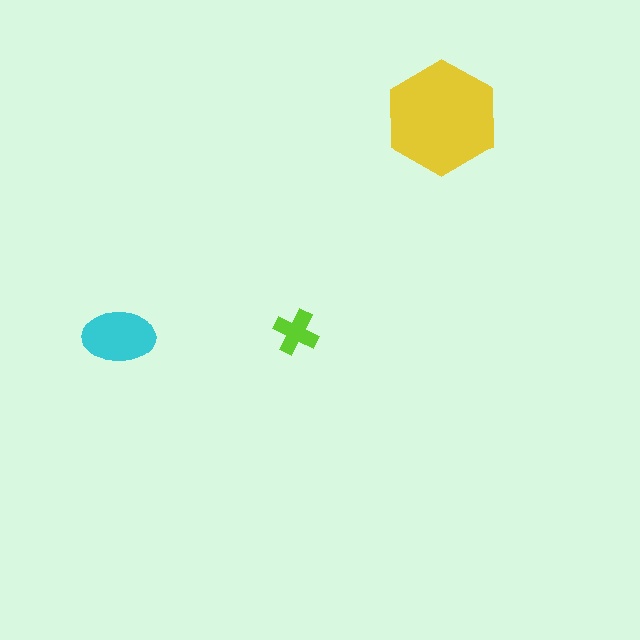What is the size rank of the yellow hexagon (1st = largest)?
1st.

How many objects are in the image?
There are 3 objects in the image.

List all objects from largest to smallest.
The yellow hexagon, the cyan ellipse, the lime cross.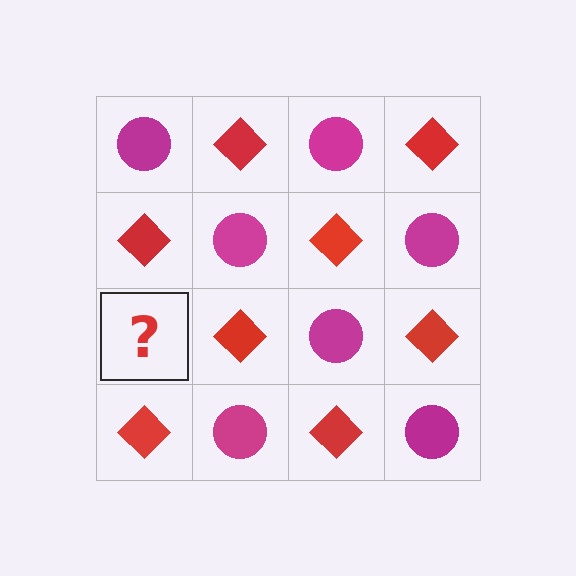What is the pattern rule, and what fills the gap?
The rule is that it alternates magenta circle and red diamond in a checkerboard pattern. The gap should be filled with a magenta circle.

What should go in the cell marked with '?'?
The missing cell should contain a magenta circle.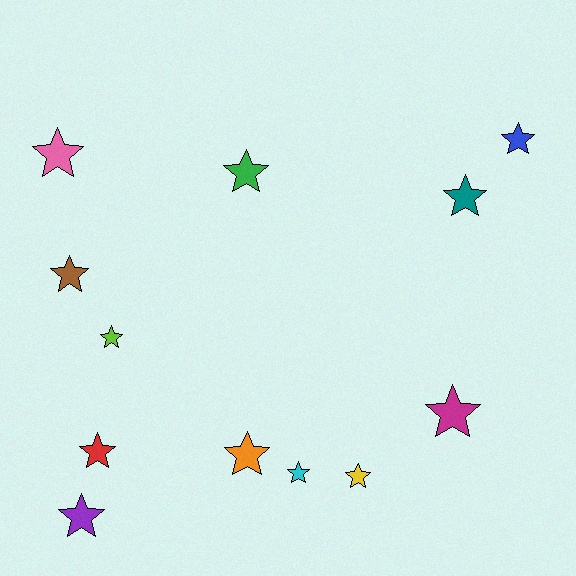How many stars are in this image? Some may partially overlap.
There are 12 stars.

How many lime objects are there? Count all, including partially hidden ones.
There is 1 lime object.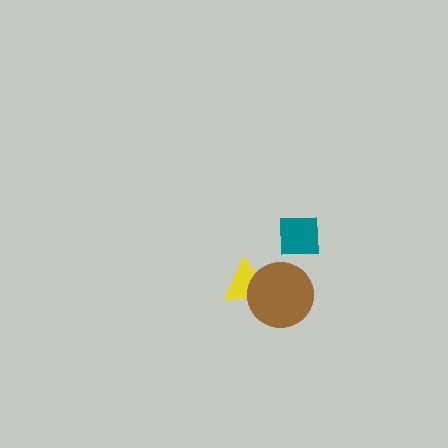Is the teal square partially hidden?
No, no other shape covers it.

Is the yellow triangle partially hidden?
Yes, it is partially covered by another shape.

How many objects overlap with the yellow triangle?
1 object overlaps with the yellow triangle.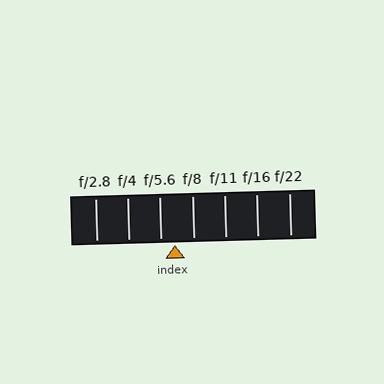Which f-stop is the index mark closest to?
The index mark is closest to f/5.6.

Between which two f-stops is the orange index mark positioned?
The index mark is between f/5.6 and f/8.